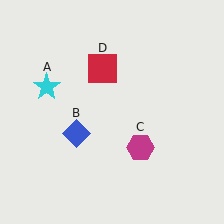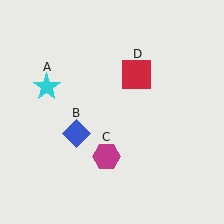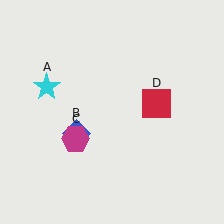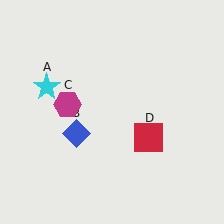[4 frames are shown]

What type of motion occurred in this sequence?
The magenta hexagon (object C), red square (object D) rotated clockwise around the center of the scene.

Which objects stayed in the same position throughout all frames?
Cyan star (object A) and blue diamond (object B) remained stationary.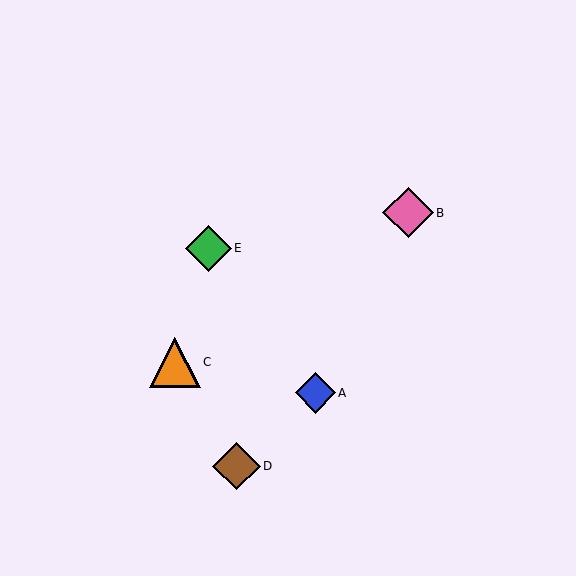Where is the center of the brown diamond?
The center of the brown diamond is at (236, 466).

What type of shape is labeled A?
Shape A is a blue diamond.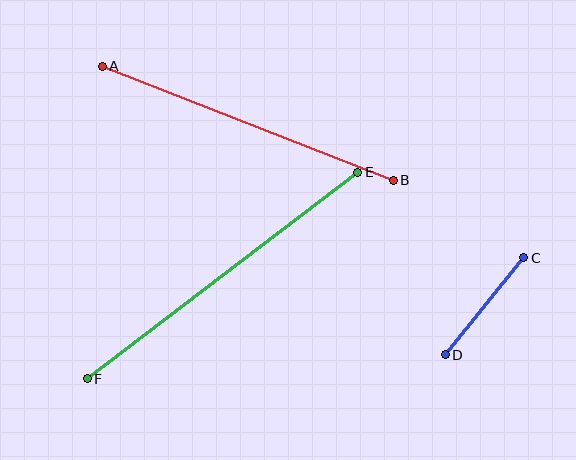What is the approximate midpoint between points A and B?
The midpoint is at approximately (248, 123) pixels.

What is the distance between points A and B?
The distance is approximately 313 pixels.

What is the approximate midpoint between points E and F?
The midpoint is at approximately (222, 276) pixels.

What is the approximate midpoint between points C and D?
The midpoint is at approximately (484, 306) pixels.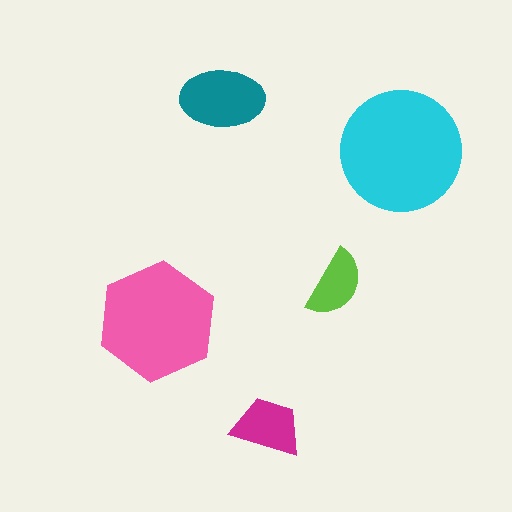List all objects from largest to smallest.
The cyan circle, the pink hexagon, the teal ellipse, the magenta trapezoid, the lime semicircle.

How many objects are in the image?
There are 5 objects in the image.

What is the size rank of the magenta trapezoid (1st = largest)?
4th.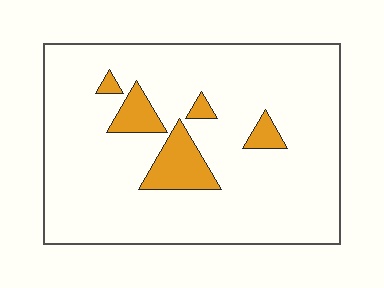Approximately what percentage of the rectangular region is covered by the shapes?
Approximately 10%.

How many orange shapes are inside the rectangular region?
5.